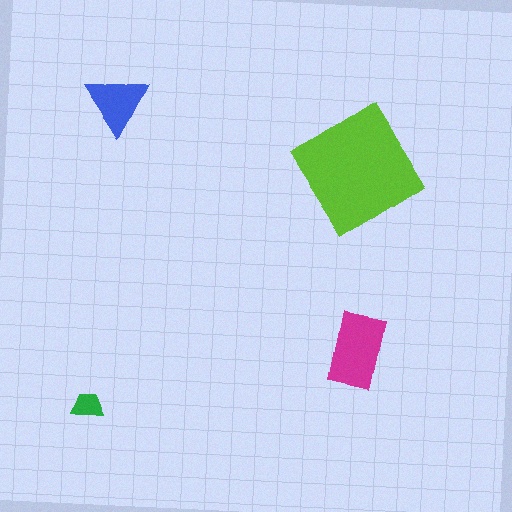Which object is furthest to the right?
The magenta rectangle is rightmost.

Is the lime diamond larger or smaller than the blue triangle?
Larger.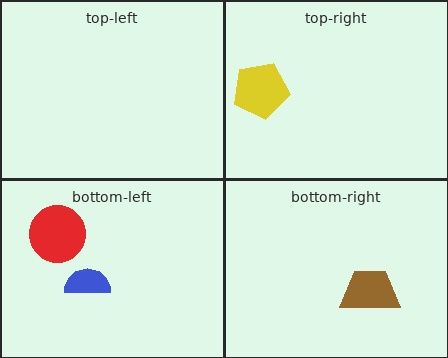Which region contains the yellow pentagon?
The top-right region.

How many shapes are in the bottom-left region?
2.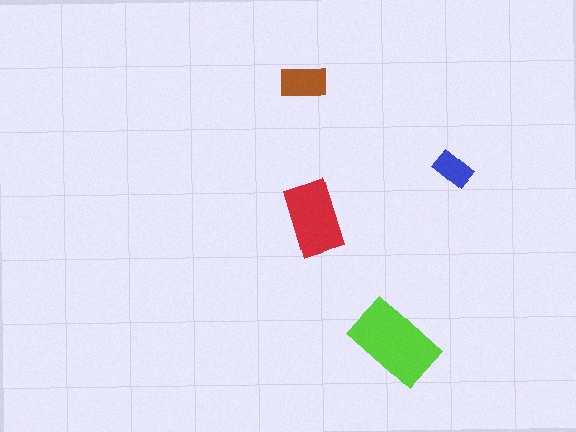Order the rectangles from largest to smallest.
the lime one, the red one, the brown one, the blue one.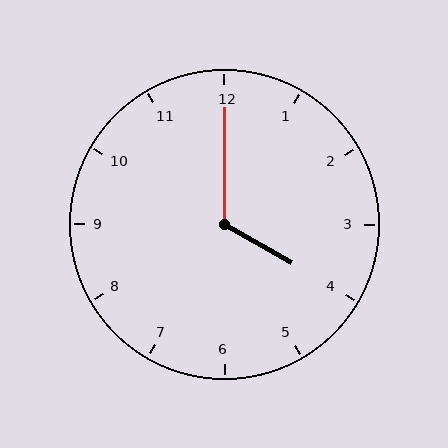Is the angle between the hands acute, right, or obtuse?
It is obtuse.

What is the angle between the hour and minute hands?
Approximately 120 degrees.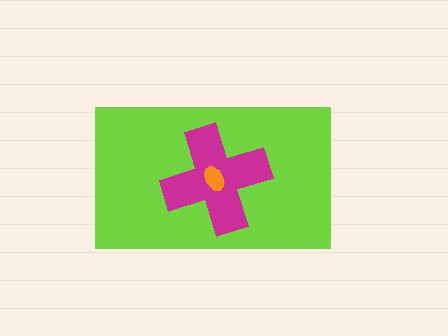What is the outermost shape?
The lime rectangle.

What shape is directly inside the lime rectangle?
The magenta cross.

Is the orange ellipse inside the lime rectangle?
Yes.